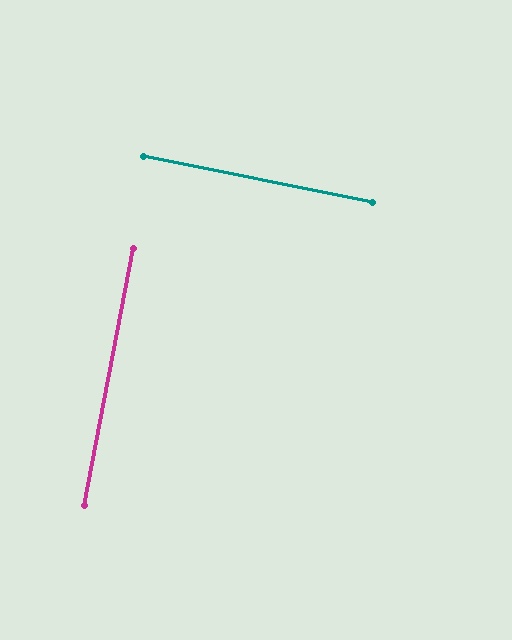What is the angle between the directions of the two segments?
Approximately 89 degrees.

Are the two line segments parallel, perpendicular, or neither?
Perpendicular — they meet at approximately 89°.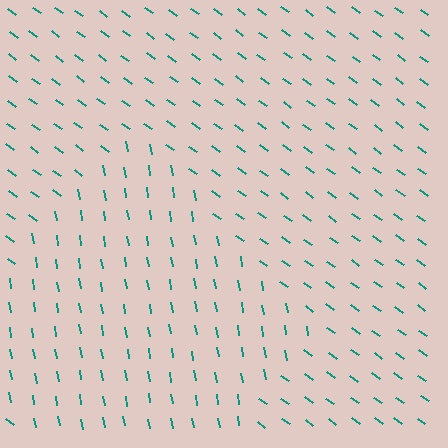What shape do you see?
I see a diamond.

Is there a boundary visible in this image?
Yes, there is a texture boundary formed by a change in line orientation.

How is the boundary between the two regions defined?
The boundary is defined purely by a change in line orientation (approximately 45 degrees difference). All lines are the same color and thickness.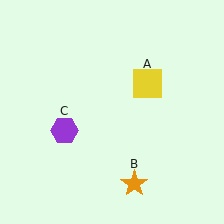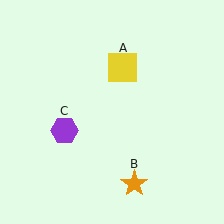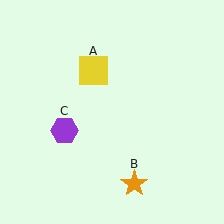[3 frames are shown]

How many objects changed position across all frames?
1 object changed position: yellow square (object A).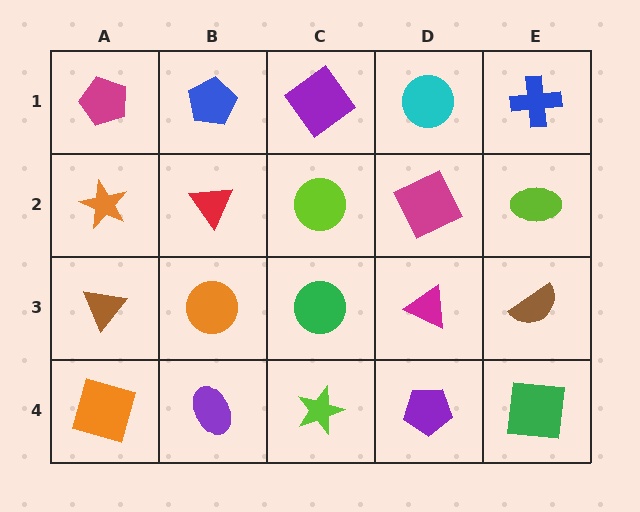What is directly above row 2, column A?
A magenta pentagon.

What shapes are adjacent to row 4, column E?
A brown semicircle (row 3, column E), a purple pentagon (row 4, column D).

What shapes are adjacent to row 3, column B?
A red triangle (row 2, column B), a purple ellipse (row 4, column B), a brown triangle (row 3, column A), a green circle (row 3, column C).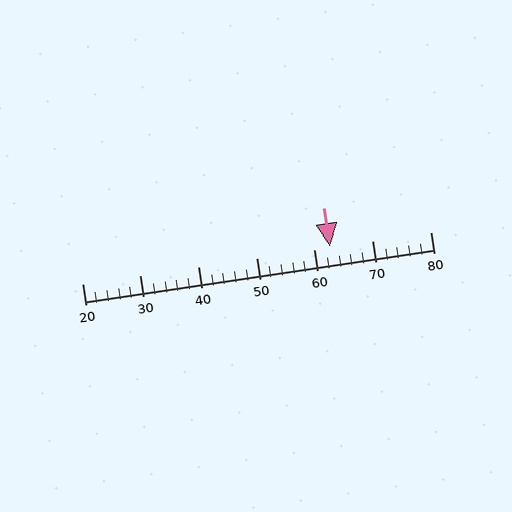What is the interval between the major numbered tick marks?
The major tick marks are spaced 10 units apart.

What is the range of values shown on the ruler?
The ruler shows values from 20 to 80.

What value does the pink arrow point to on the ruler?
The pink arrow points to approximately 63.